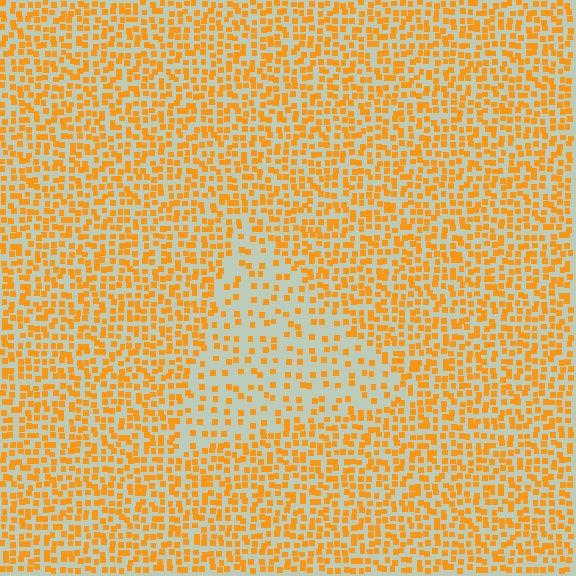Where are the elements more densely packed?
The elements are more densely packed outside the triangle boundary.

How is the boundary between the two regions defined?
The boundary is defined by a change in element density (approximately 2.2x ratio). All elements are the same color, size, and shape.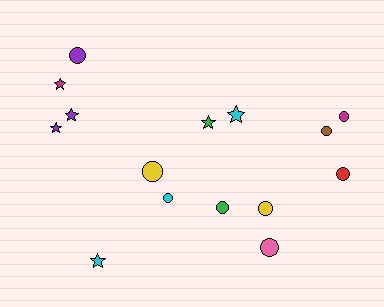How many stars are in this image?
There are 6 stars.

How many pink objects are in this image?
There is 1 pink object.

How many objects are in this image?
There are 15 objects.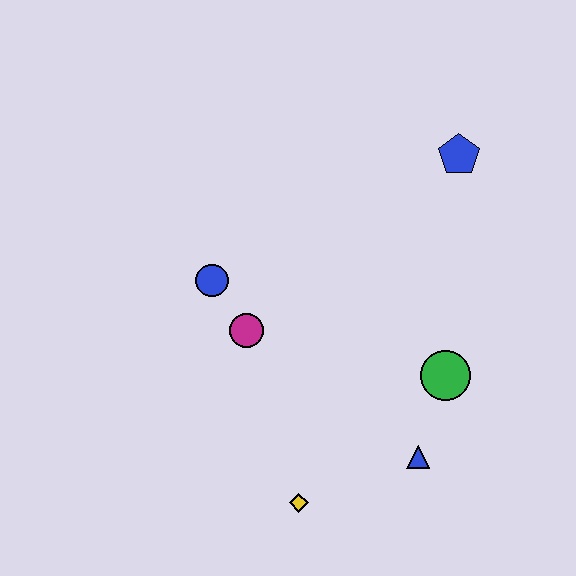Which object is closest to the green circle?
The blue triangle is closest to the green circle.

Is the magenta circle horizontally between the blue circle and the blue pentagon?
Yes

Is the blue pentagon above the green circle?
Yes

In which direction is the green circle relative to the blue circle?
The green circle is to the right of the blue circle.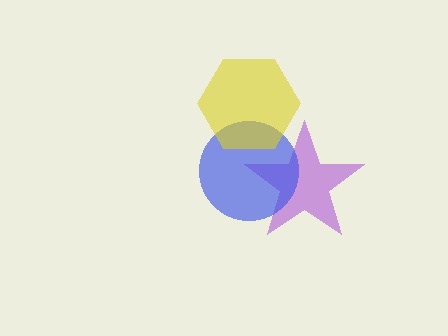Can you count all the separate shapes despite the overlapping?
Yes, there are 3 separate shapes.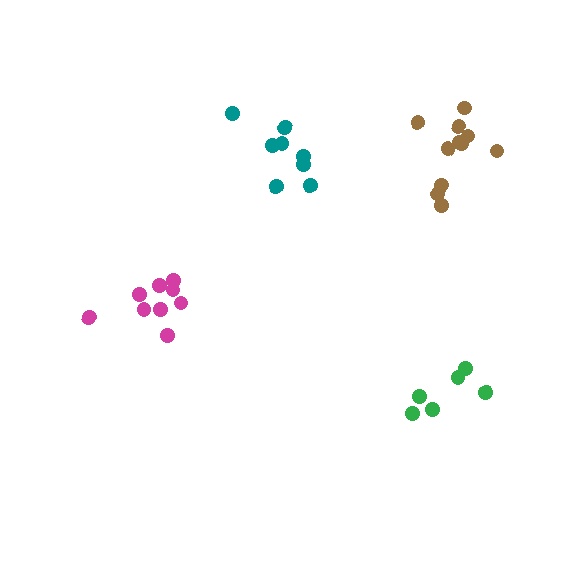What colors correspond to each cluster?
The clusters are colored: brown, magenta, teal, green.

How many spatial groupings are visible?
There are 4 spatial groupings.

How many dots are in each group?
Group 1: 11 dots, Group 2: 9 dots, Group 3: 8 dots, Group 4: 6 dots (34 total).